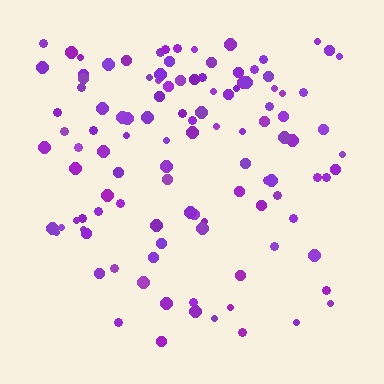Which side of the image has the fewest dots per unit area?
The bottom.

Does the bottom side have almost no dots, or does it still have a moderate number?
Still a moderate number, just noticeably fewer than the top.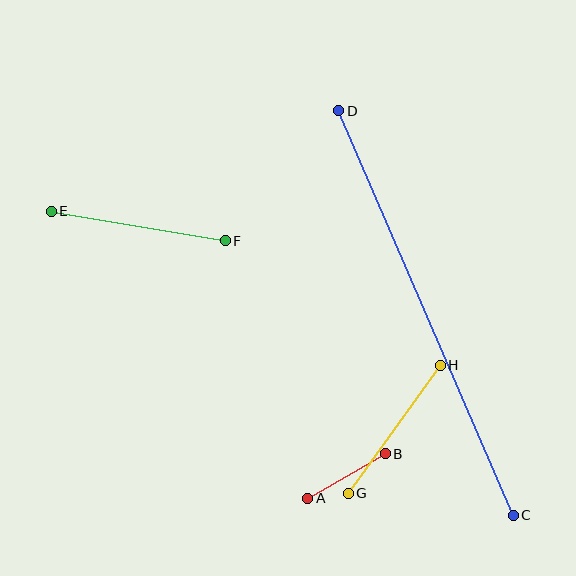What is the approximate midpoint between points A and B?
The midpoint is at approximately (346, 476) pixels.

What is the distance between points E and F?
The distance is approximately 177 pixels.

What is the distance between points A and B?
The distance is approximately 90 pixels.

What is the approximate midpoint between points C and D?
The midpoint is at approximately (426, 313) pixels.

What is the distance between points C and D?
The distance is approximately 441 pixels.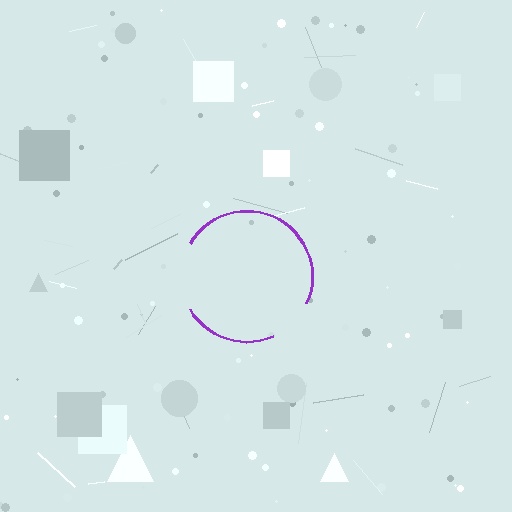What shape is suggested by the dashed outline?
The dashed outline suggests a circle.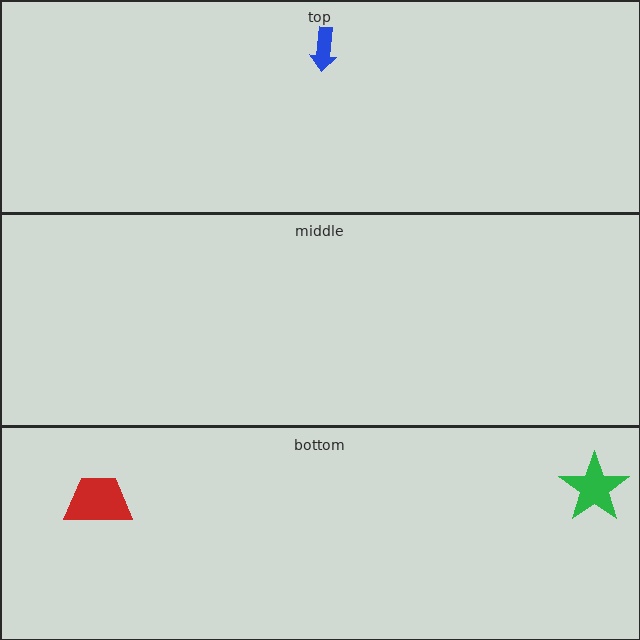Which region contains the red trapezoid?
The bottom region.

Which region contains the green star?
The bottom region.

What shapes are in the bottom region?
The red trapezoid, the green star.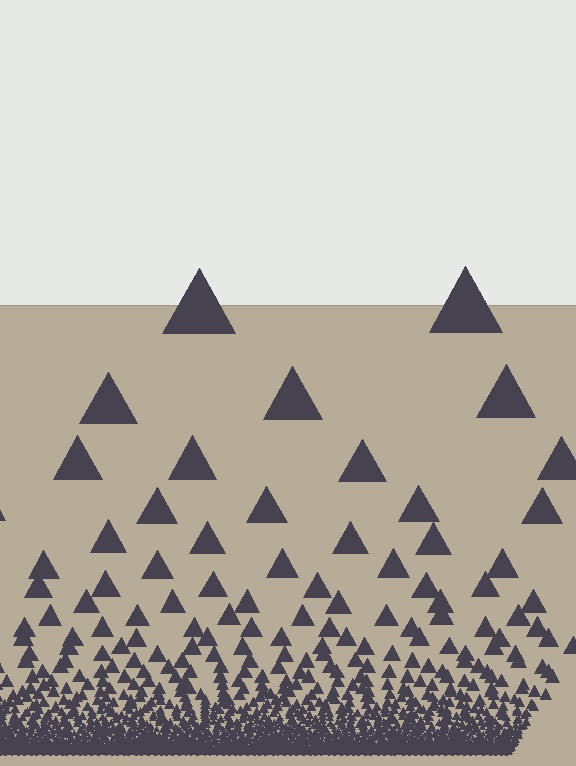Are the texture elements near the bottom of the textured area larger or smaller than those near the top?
Smaller. The gradient is inverted — elements near the bottom are smaller and denser.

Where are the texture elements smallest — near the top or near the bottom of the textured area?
Near the bottom.